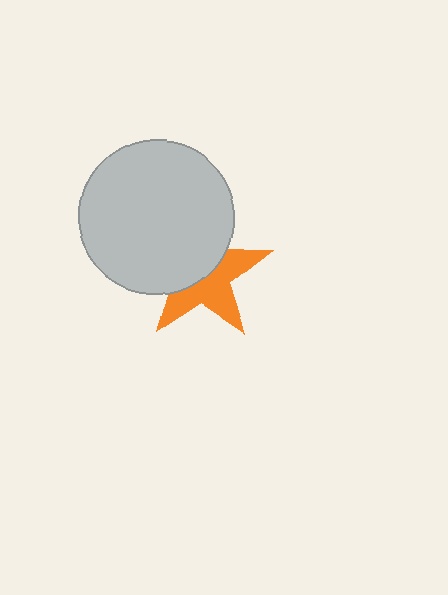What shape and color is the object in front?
The object in front is a light gray circle.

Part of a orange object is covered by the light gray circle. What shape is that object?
It is a star.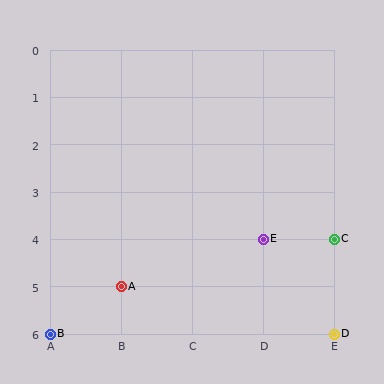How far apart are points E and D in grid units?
Points E and D are 1 column and 2 rows apart (about 2.2 grid units diagonally).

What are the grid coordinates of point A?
Point A is at grid coordinates (B, 5).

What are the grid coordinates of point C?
Point C is at grid coordinates (E, 4).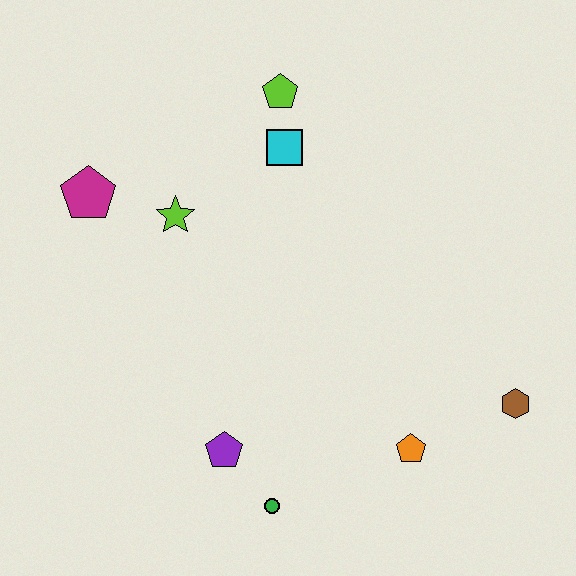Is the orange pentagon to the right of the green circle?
Yes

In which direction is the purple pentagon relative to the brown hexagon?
The purple pentagon is to the left of the brown hexagon.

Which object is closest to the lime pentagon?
The cyan square is closest to the lime pentagon.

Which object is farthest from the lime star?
The brown hexagon is farthest from the lime star.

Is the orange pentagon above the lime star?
No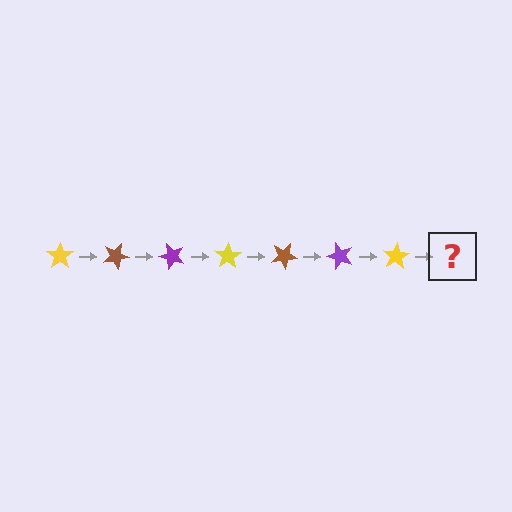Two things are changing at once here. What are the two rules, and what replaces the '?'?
The two rules are that it rotates 25 degrees each step and the color cycles through yellow, brown, and purple. The '?' should be a brown star, rotated 175 degrees from the start.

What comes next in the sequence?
The next element should be a brown star, rotated 175 degrees from the start.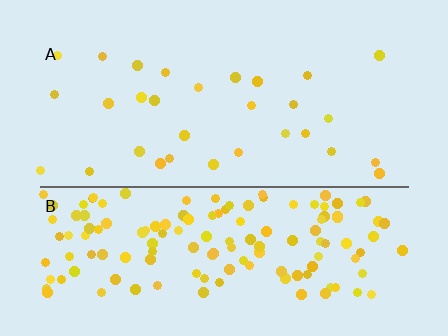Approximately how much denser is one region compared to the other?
Approximately 4.8× — region B over region A.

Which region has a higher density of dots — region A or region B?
B (the bottom).